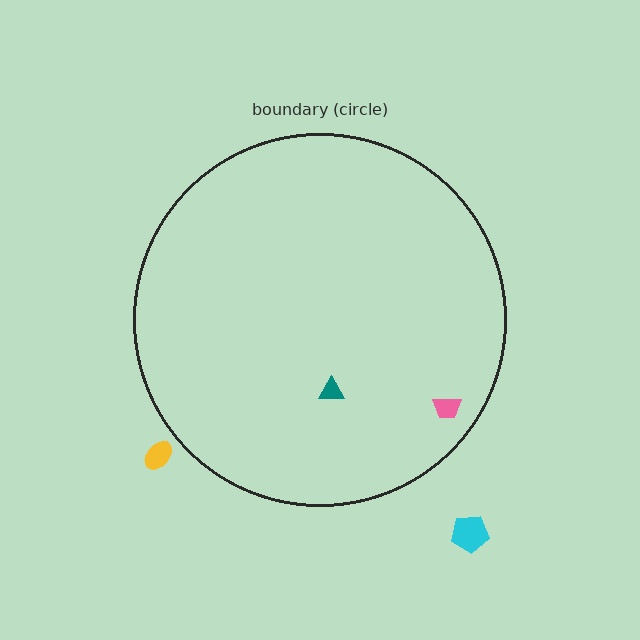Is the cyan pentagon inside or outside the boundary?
Outside.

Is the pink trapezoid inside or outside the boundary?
Inside.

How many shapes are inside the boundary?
2 inside, 2 outside.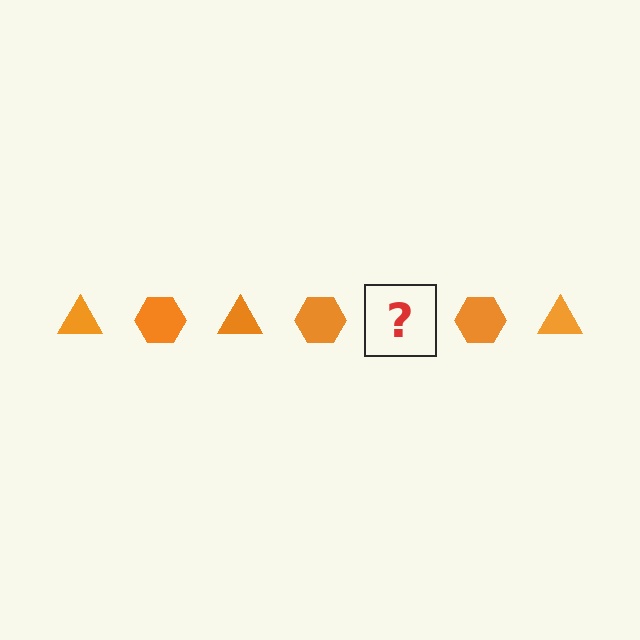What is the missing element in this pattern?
The missing element is an orange triangle.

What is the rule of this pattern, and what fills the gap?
The rule is that the pattern cycles through triangle, hexagon shapes in orange. The gap should be filled with an orange triangle.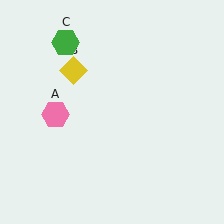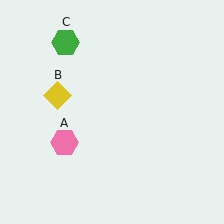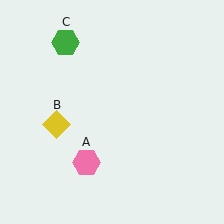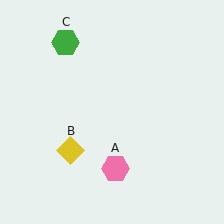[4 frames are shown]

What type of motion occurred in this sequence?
The pink hexagon (object A), yellow diamond (object B) rotated counterclockwise around the center of the scene.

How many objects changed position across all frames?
2 objects changed position: pink hexagon (object A), yellow diamond (object B).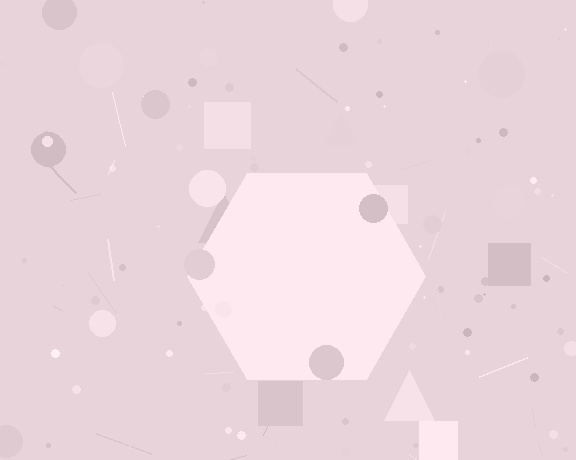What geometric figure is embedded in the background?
A hexagon is embedded in the background.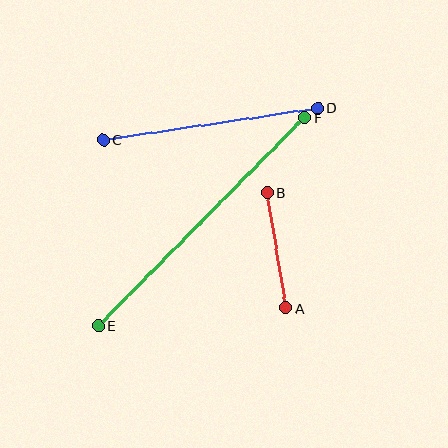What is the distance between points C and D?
The distance is approximately 217 pixels.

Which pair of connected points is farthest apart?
Points E and F are farthest apart.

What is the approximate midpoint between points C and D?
The midpoint is at approximately (210, 124) pixels.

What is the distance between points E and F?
The distance is approximately 293 pixels.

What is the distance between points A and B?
The distance is approximately 117 pixels.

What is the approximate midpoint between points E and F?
The midpoint is at approximately (201, 222) pixels.